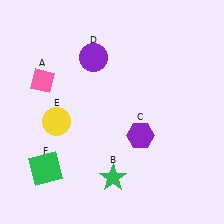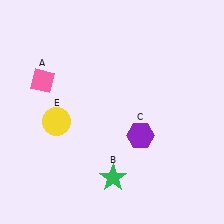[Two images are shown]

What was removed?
The green square (F), the purple circle (D) were removed in Image 2.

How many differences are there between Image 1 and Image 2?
There are 2 differences between the two images.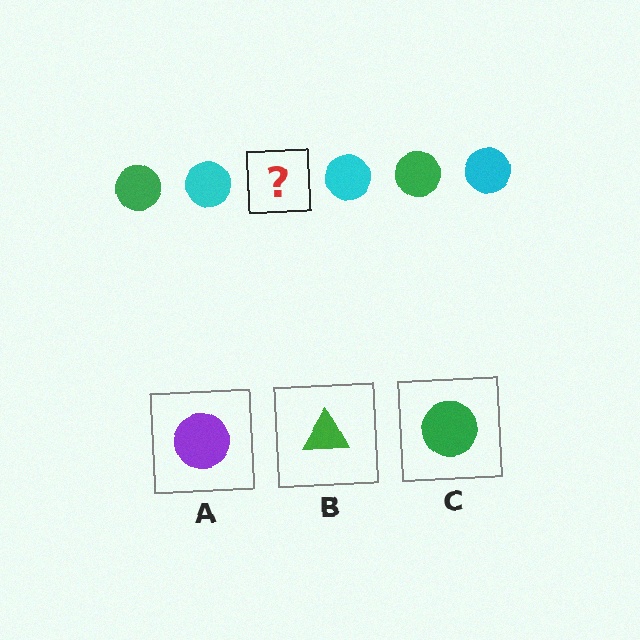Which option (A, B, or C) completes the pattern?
C.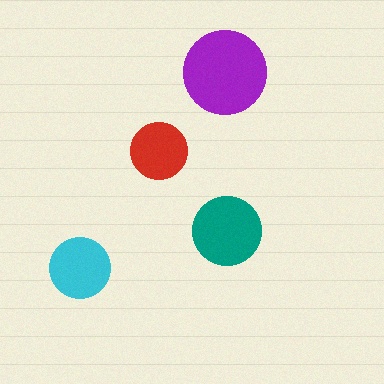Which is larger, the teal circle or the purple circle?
The purple one.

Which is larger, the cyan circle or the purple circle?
The purple one.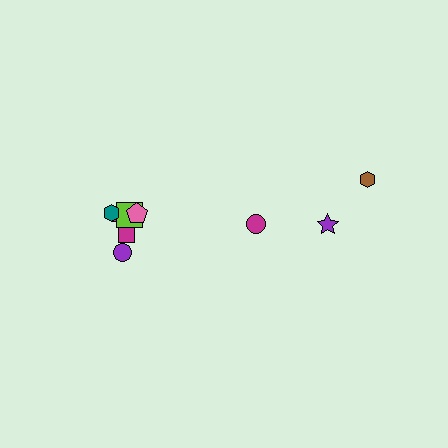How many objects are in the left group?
There are 6 objects.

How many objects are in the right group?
There are 3 objects.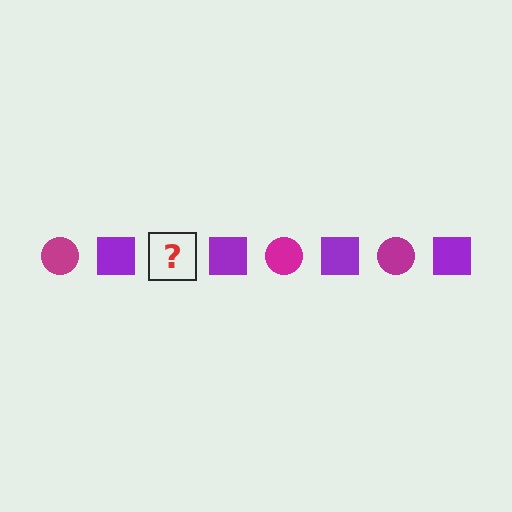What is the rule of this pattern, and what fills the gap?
The rule is that the pattern alternates between magenta circle and purple square. The gap should be filled with a magenta circle.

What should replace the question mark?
The question mark should be replaced with a magenta circle.